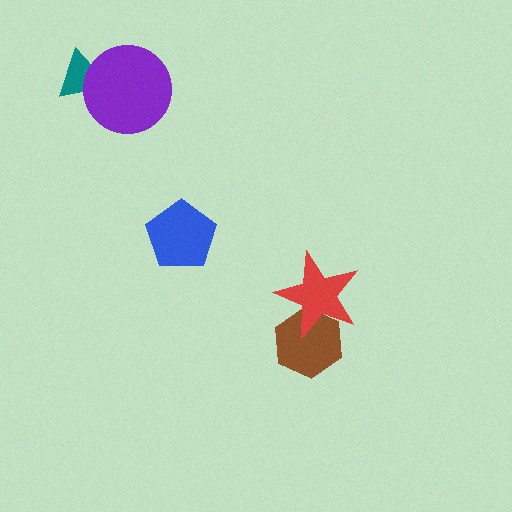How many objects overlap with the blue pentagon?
0 objects overlap with the blue pentagon.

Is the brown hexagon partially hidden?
Yes, it is partially covered by another shape.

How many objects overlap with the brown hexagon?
1 object overlaps with the brown hexagon.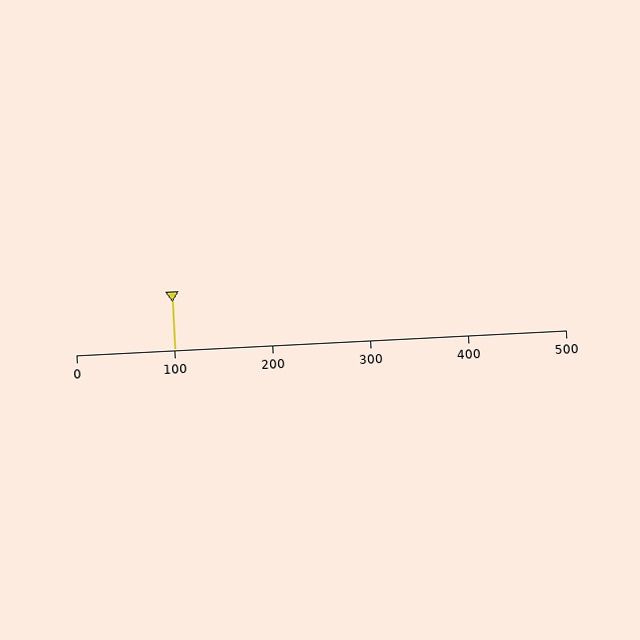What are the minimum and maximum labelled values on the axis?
The axis runs from 0 to 500.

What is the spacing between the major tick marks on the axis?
The major ticks are spaced 100 apart.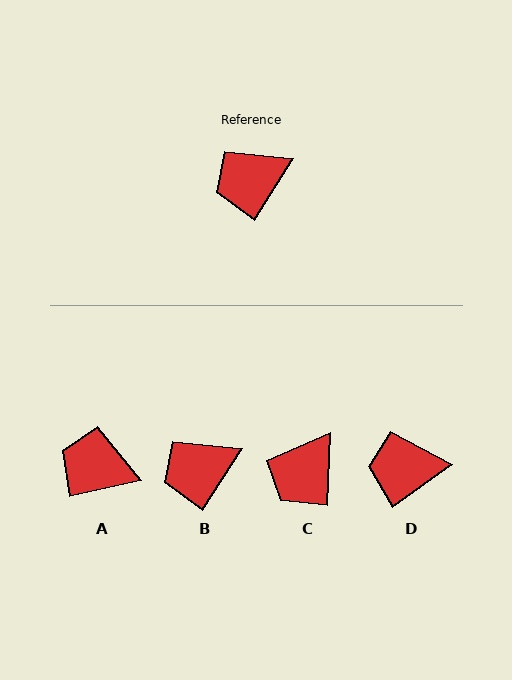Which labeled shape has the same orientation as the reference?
B.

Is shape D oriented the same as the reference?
No, it is off by about 22 degrees.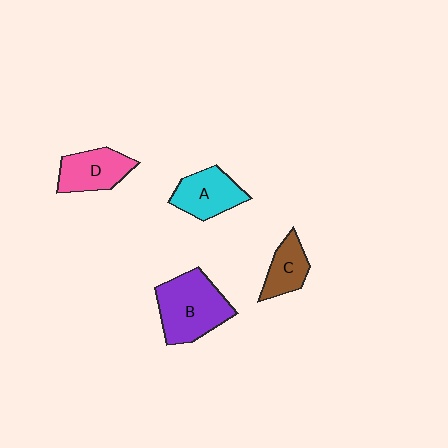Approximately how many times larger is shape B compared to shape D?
Approximately 1.5 times.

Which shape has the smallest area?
Shape C (brown).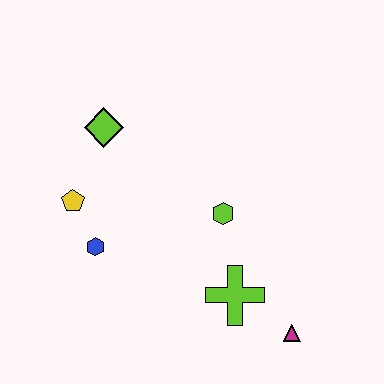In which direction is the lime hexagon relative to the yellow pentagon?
The lime hexagon is to the right of the yellow pentagon.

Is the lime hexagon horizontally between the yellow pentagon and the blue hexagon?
No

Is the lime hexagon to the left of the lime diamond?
No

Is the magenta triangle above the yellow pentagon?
No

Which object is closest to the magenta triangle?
The lime cross is closest to the magenta triangle.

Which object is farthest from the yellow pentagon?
The magenta triangle is farthest from the yellow pentagon.